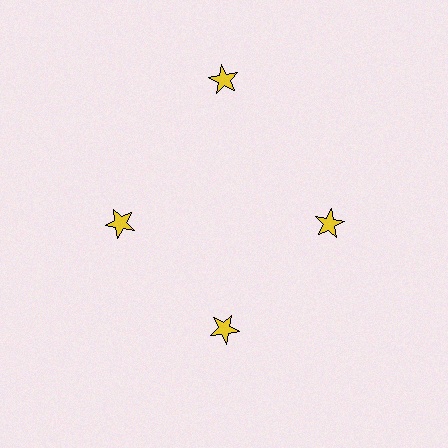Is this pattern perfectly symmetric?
No. The 4 yellow stars are arranged in a ring, but one element near the 12 o'clock position is pushed outward from the center, breaking the 4-fold rotational symmetry.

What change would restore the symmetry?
The symmetry would be restored by moving it inward, back onto the ring so that all 4 stars sit at equal angles and equal distance from the center.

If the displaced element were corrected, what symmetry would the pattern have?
It would have 4-fold rotational symmetry — the pattern would map onto itself every 90 degrees.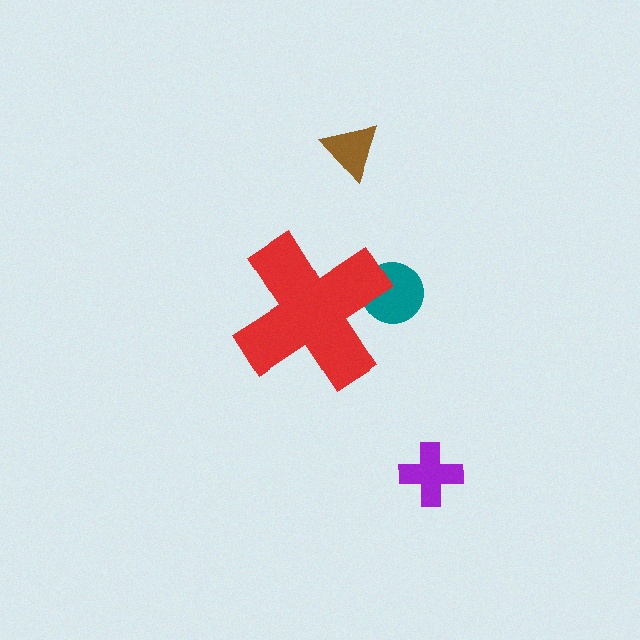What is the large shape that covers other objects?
A red cross.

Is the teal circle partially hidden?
Yes, the teal circle is partially hidden behind the red cross.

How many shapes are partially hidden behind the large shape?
1 shape is partially hidden.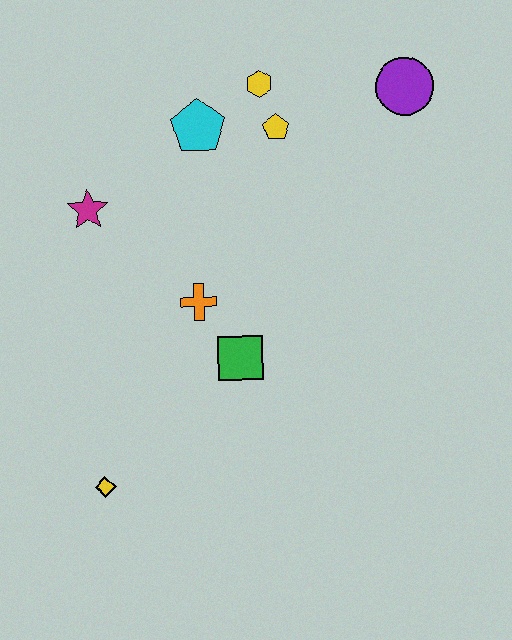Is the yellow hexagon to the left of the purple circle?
Yes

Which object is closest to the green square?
The orange cross is closest to the green square.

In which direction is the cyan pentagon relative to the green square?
The cyan pentagon is above the green square.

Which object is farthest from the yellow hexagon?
The yellow diamond is farthest from the yellow hexagon.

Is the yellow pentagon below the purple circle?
Yes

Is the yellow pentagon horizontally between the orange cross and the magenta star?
No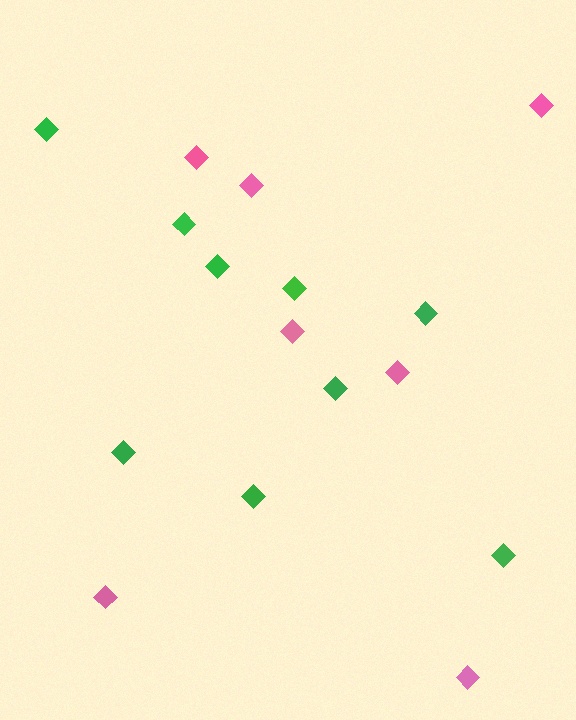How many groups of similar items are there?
There are 2 groups: one group of pink diamonds (7) and one group of green diamonds (9).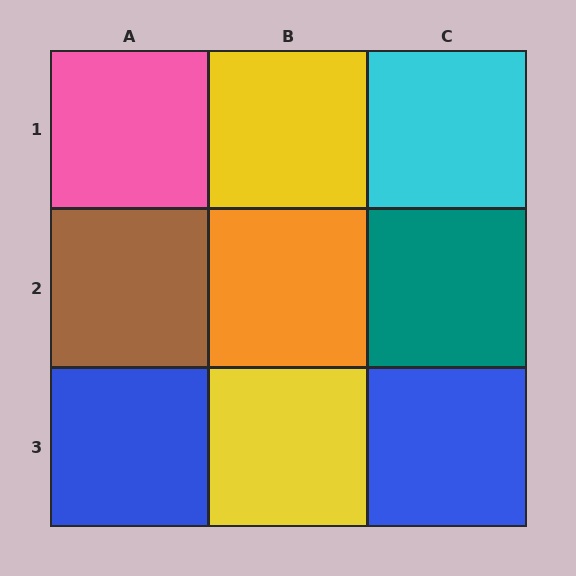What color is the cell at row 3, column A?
Blue.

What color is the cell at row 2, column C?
Teal.